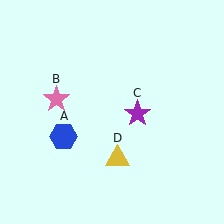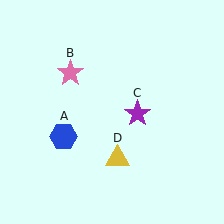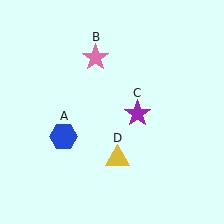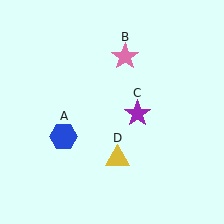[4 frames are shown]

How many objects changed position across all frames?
1 object changed position: pink star (object B).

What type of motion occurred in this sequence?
The pink star (object B) rotated clockwise around the center of the scene.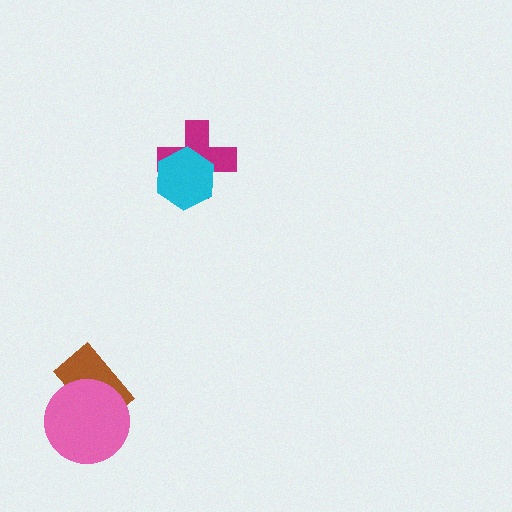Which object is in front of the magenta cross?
The cyan hexagon is in front of the magenta cross.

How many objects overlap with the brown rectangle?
1 object overlaps with the brown rectangle.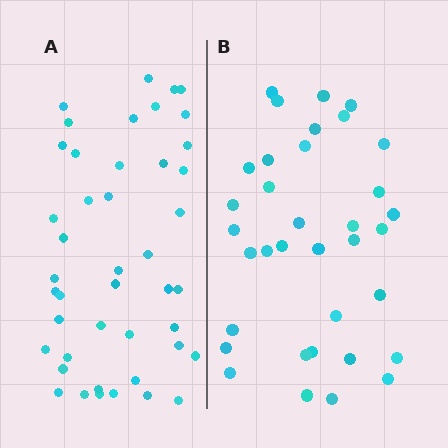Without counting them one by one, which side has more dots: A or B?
Region A (the left region) has more dots.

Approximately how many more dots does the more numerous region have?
Region A has roughly 8 or so more dots than region B.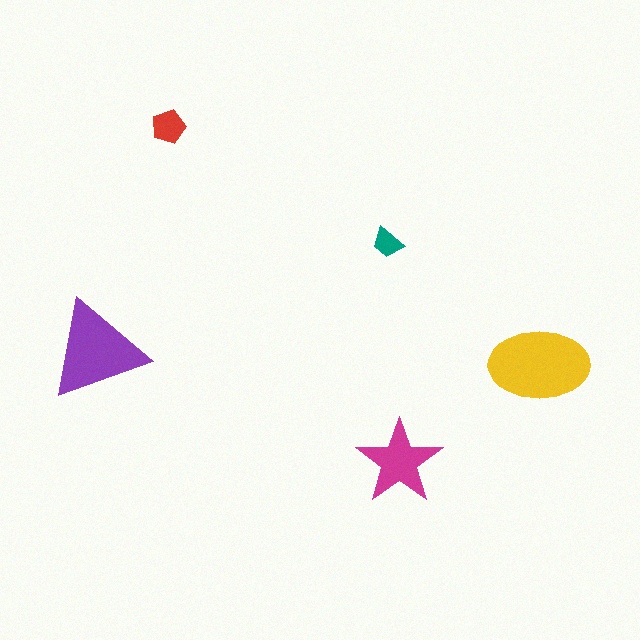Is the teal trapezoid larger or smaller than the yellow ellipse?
Smaller.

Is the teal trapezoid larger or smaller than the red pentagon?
Smaller.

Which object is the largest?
The yellow ellipse.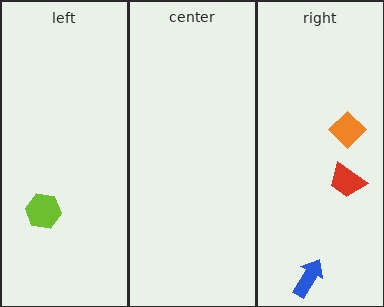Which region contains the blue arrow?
The right region.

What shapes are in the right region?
The orange diamond, the red trapezoid, the blue arrow.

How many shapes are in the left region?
1.